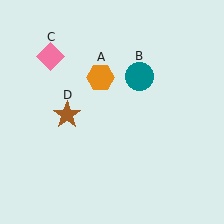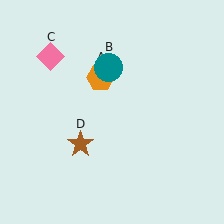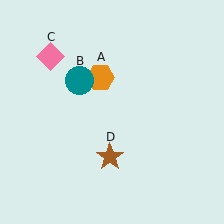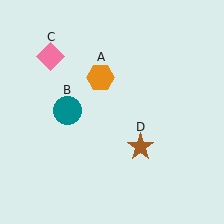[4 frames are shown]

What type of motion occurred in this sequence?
The teal circle (object B), brown star (object D) rotated counterclockwise around the center of the scene.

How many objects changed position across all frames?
2 objects changed position: teal circle (object B), brown star (object D).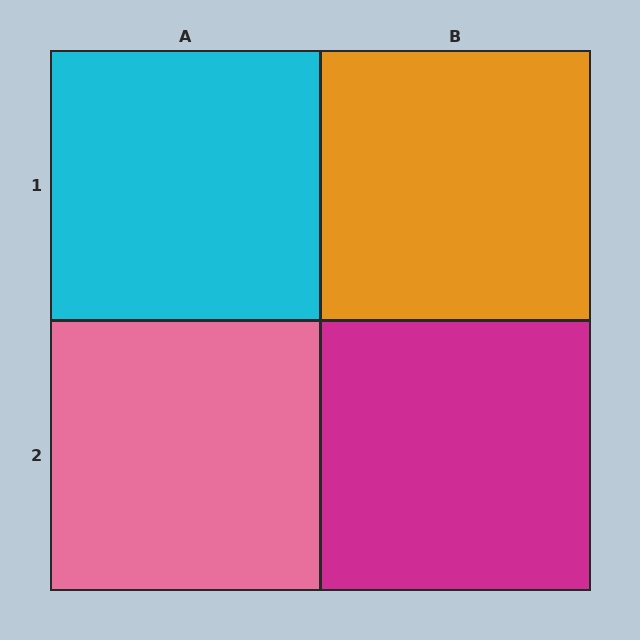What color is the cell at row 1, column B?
Orange.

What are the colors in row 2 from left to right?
Pink, magenta.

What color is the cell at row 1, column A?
Cyan.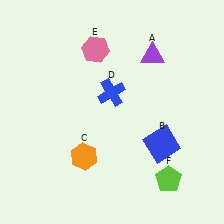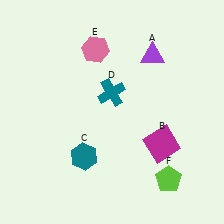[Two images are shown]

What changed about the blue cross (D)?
In Image 1, D is blue. In Image 2, it changed to teal.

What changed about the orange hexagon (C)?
In Image 1, C is orange. In Image 2, it changed to teal.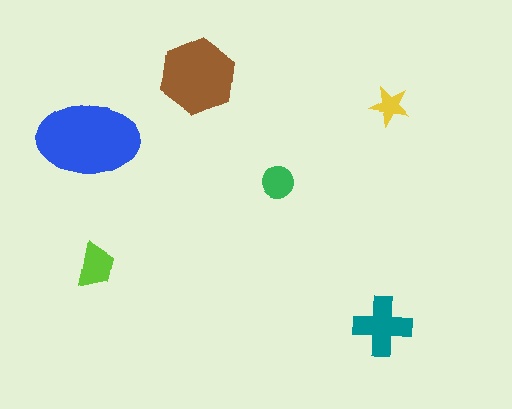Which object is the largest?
The blue ellipse.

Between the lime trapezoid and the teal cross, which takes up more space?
The teal cross.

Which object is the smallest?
The yellow star.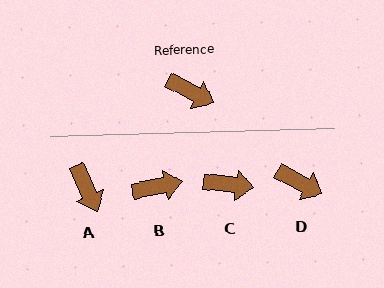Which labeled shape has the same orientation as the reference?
D.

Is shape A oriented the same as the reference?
No, it is off by about 38 degrees.